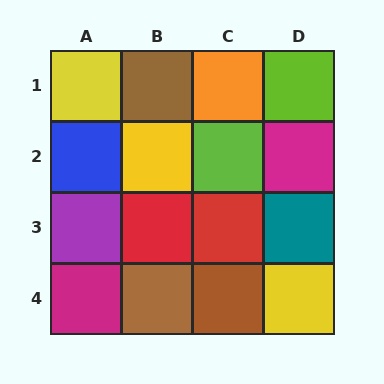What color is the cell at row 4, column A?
Magenta.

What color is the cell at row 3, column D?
Teal.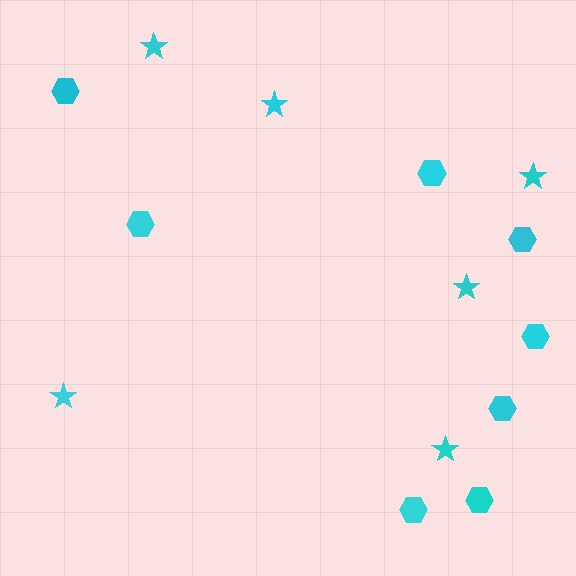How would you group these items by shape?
There are 2 groups: one group of hexagons (8) and one group of stars (6).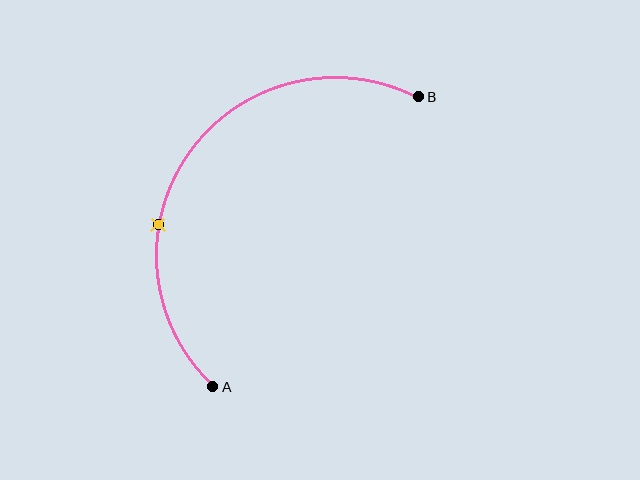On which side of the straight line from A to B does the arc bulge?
The arc bulges above and to the left of the straight line connecting A and B.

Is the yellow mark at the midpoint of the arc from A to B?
No. The yellow mark lies on the arc but is closer to endpoint A. The arc midpoint would be at the point on the curve equidistant along the arc from both A and B.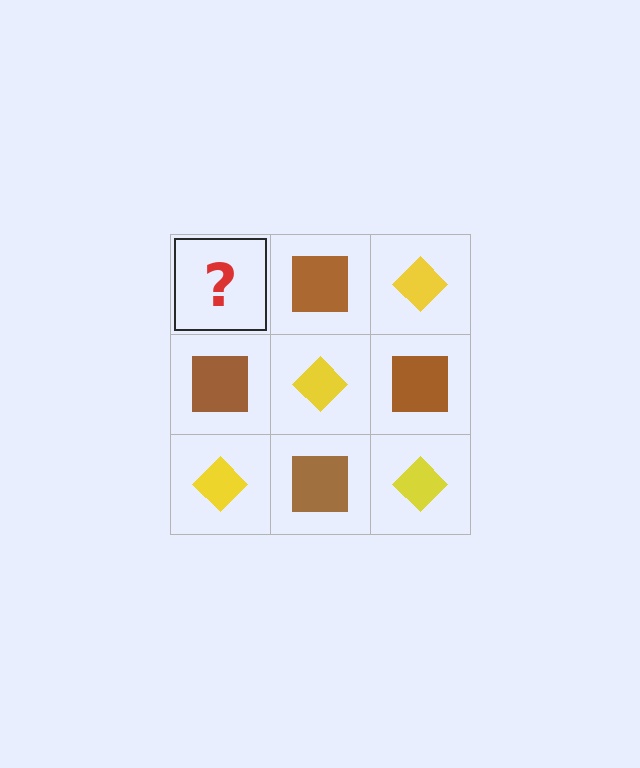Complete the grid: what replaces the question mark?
The question mark should be replaced with a yellow diamond.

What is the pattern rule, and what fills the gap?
The rule is that it alternates yellow diamond and brown square in a checkerboard pattern. The gap should be filled with a yellow diamond.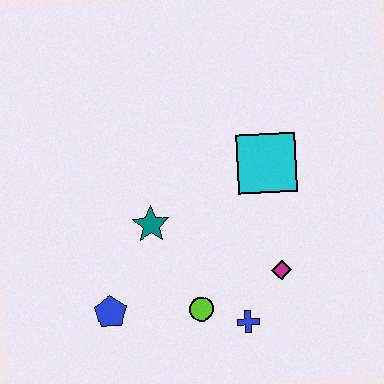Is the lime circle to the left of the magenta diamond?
Yes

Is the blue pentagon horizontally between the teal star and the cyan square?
No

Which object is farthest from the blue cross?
The cyan square is farthest from the blue cross.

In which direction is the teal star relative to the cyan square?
The teal star is to the left of the cyan square.